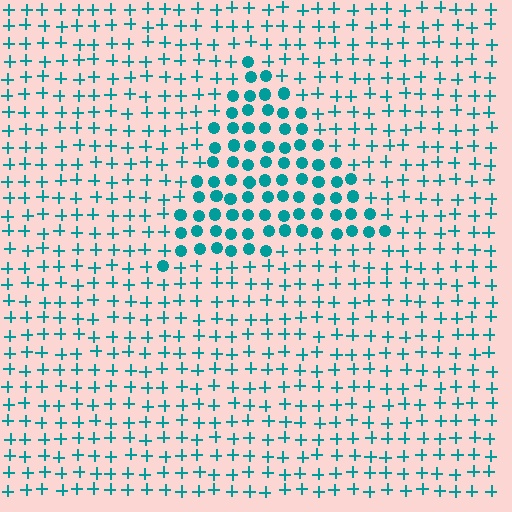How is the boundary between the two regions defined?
The boundary is defined by a change in element shape: circles inside vs. plus signs outside. All elements share the same color and spacing.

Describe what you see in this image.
The image is filled with small teal elements arranged in a uniform grid. A triangle-shaped region contains circles, while the surrounding area contains plus signs. The boundary is defined purely by the change in element shape.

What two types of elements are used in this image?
The image uses circles inside the triangle region and plus signs outside it.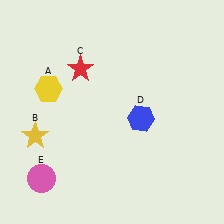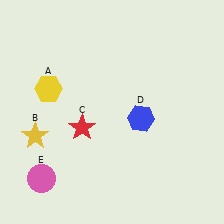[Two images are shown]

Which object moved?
The red star (C) moved down.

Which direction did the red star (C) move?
The red star (C) moved down.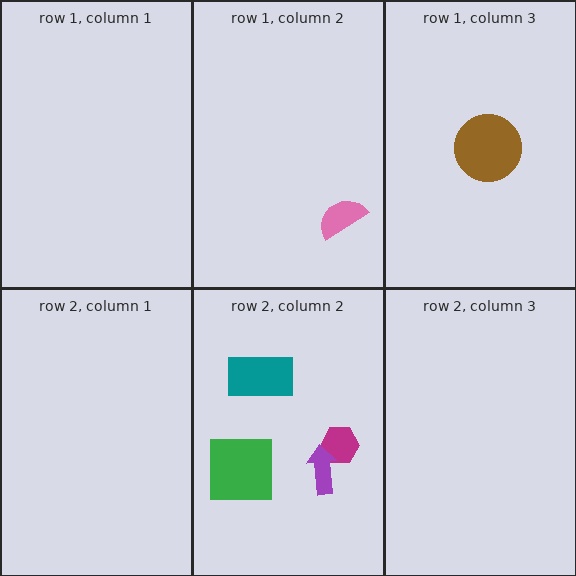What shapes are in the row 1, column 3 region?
The brown circle.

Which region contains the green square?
The row 2, column 2 region.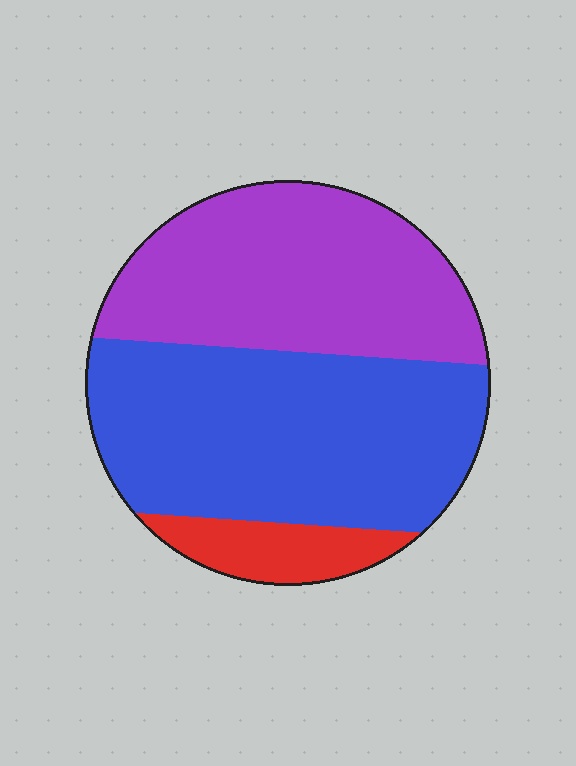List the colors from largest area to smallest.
From largest to smallest: blue, purple, red.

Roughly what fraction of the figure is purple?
Purple covers 40% of the figure.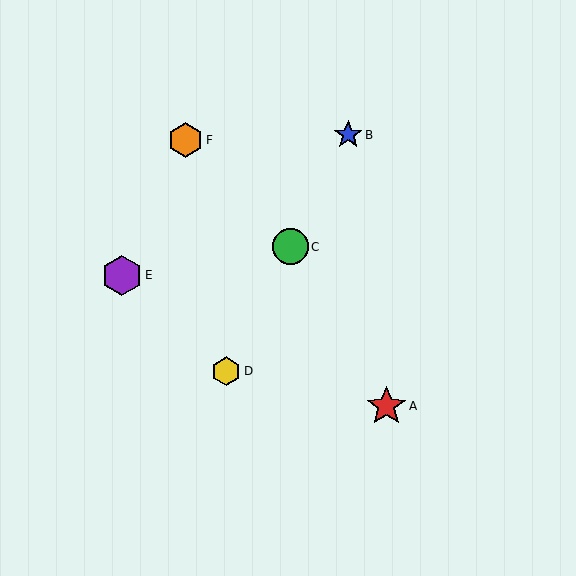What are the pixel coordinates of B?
Object B is at (348, 135).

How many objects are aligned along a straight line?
3 objects (B, C, D) are aligned along a straight line.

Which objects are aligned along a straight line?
Objects B, C, D are aligned along a straight line.